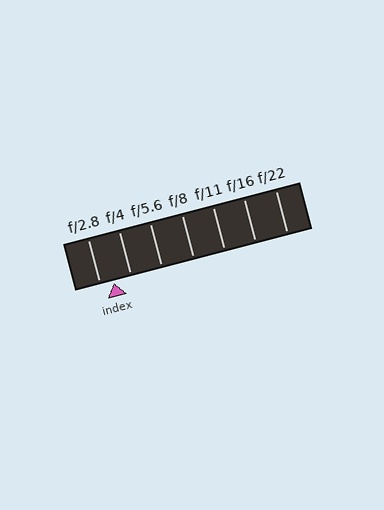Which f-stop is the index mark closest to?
The index mark is closest to f/2.8.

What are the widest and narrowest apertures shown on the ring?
The widest aperture shown is f/2.8 and the narrowest is f/22.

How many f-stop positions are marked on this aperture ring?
There are 7 f-stop positions marked.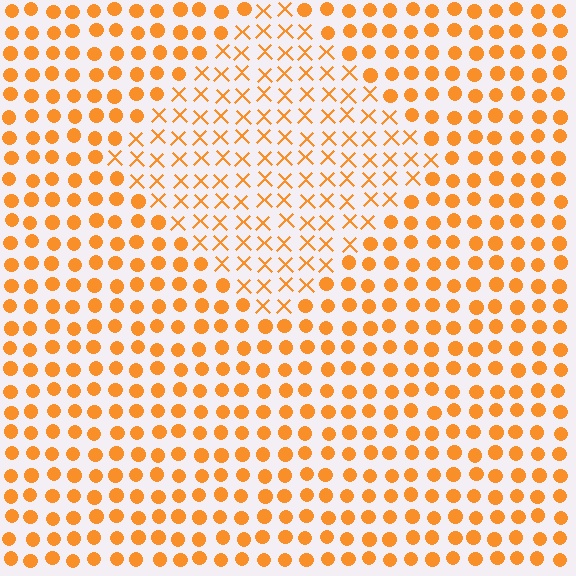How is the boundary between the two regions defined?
The boundary is defined by a change in element shape: X marks inside vs. circles outside. All elements share the same color and spacing.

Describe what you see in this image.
The image is filled with small orange elements arranged in a uniform grid. A diamond-shaped region contains X marks, while the surrounding area contains circles. The boundary is defined purely by the change in element shape.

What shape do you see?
I see a diamond.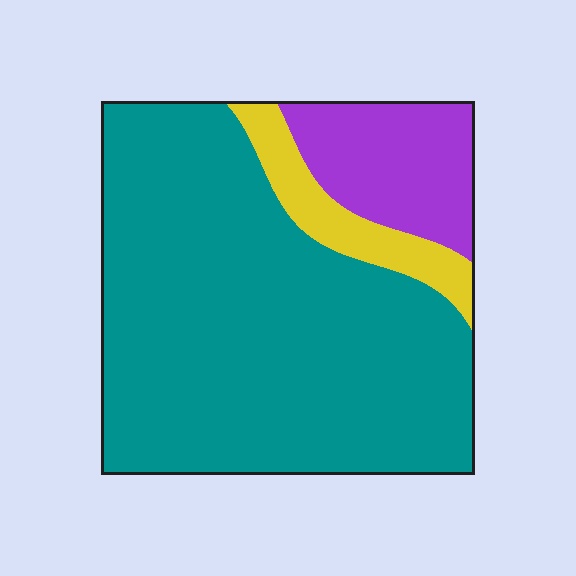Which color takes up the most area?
Teal, at roughly 75%.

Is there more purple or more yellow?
Purple.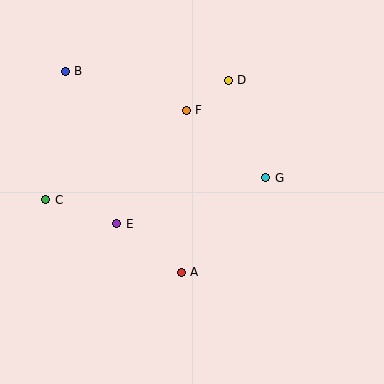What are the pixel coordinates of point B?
Point B is at (65, 71).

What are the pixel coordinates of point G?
Point G is at (266, 178).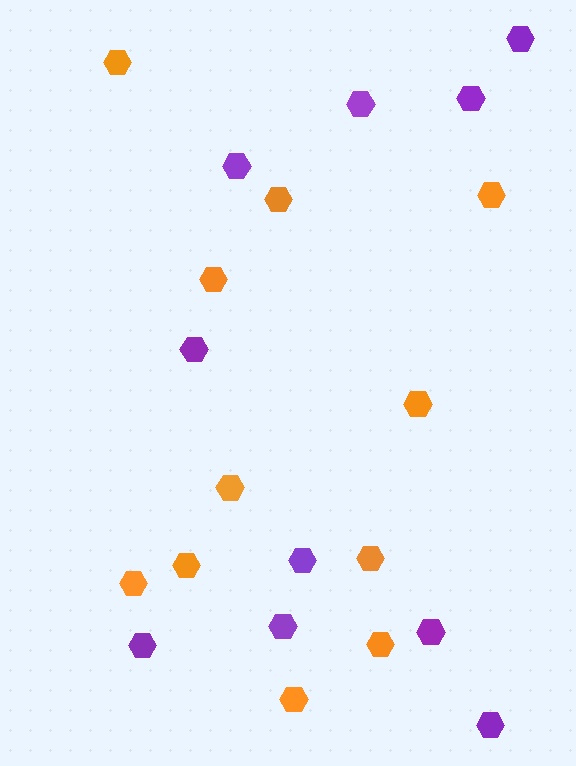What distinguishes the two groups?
There are 2 groups: one group of purple hexagons (10) and one group of orange hexagons (11).